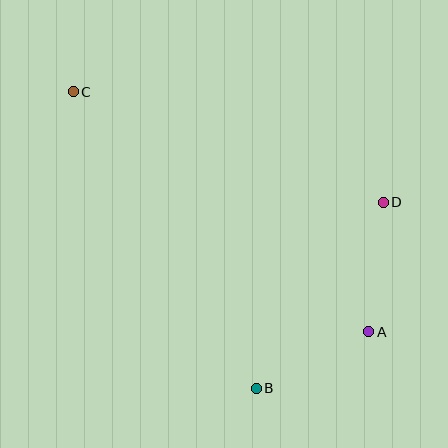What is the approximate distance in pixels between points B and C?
The distance between B and C is approximately 348 pixels.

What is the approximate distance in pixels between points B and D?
The distance between B and D is approximately 225 pixels.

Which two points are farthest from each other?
Points A and C are farthest from each other.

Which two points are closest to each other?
Points A and B are closest to each other.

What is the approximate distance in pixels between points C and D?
The distance between C and D is approximately 329 pixels.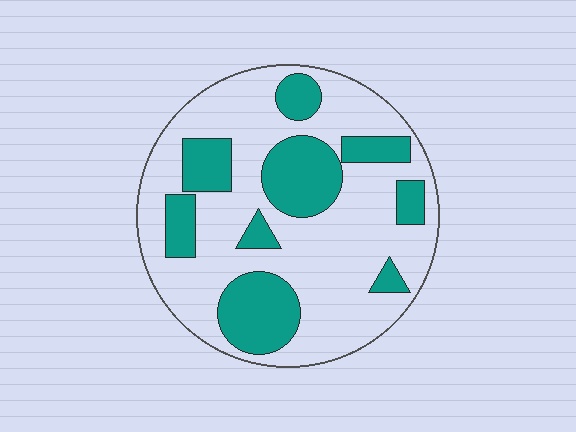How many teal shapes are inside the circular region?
9.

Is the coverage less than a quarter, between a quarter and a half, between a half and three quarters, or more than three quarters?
Between a quarter and a half.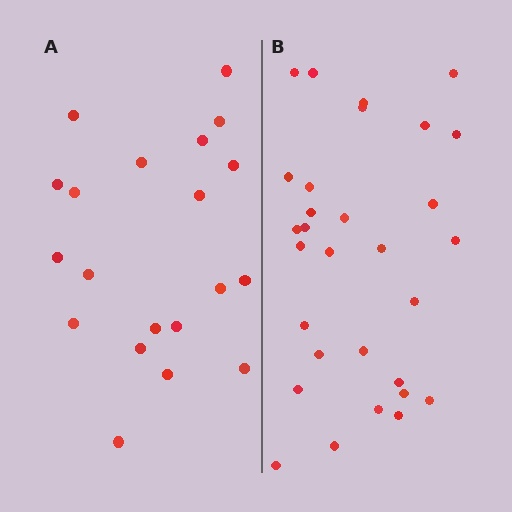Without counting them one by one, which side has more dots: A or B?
Region B (the right region) has more dots.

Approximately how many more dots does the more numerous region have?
Region B has roughly 10 or so more dots than region A.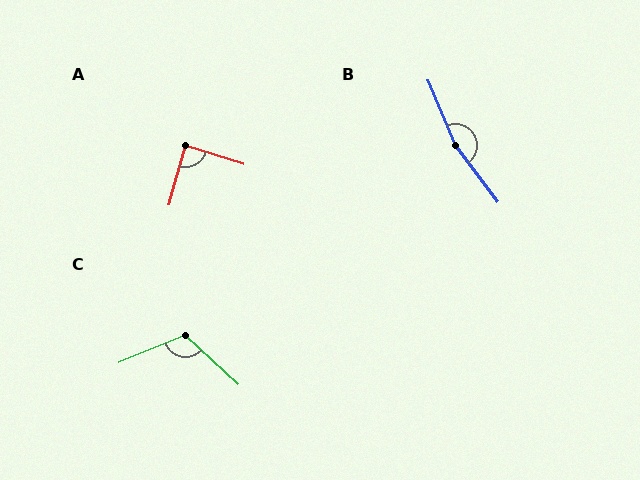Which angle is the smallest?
A, at approximately 88 degrees.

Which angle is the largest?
B, at approximately 165 degrees.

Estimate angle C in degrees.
Approximately 115 degrees.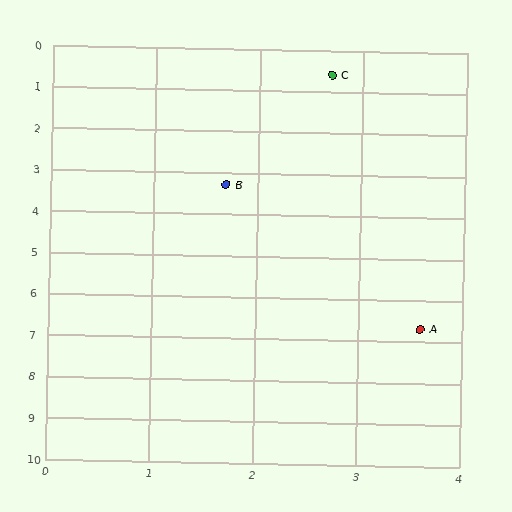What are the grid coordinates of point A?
Point A is at approximately (3.6, 6.7).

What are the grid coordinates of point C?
Point C is at approximately (2.7, 0.6).